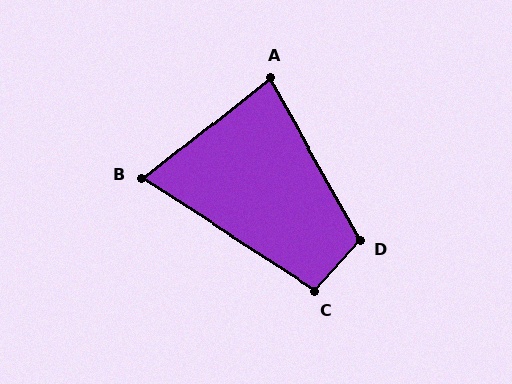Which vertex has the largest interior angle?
D, at approximately 109 degrees.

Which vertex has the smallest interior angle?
B, at approximately 71 degrees.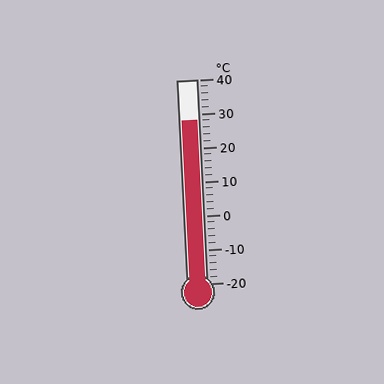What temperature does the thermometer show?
The thermometer shows approximately 28°C.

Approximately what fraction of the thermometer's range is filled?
The thermometer is filled to approximately 80% of its range.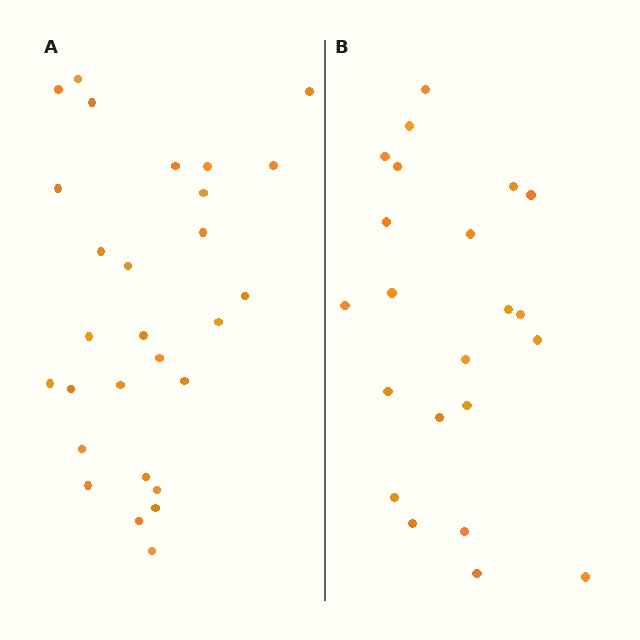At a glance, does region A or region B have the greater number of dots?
Region A (the left region) has more dots.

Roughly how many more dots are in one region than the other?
Region A has about 6 more dots than region B.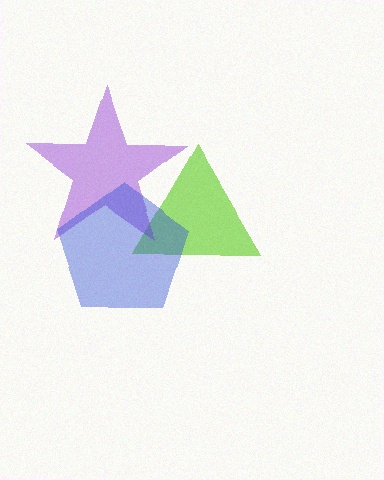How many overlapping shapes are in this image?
There are 3 overlapping shapes in the image.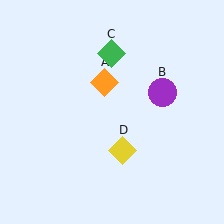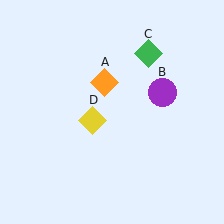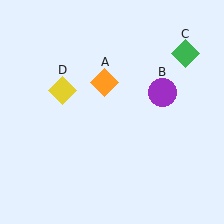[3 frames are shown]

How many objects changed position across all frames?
2 objects changed position: green diamond (object C), yellow diamond (object D).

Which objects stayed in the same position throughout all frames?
Orange diamond (object A) and purple circle (object B) remained stationary.